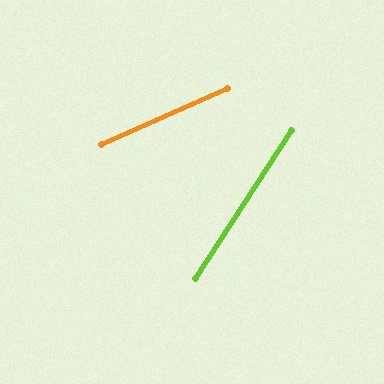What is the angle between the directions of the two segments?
Approximately 33 degrees.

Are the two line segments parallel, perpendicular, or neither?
Neither parallel nor perpendicular — they differ by about 33°.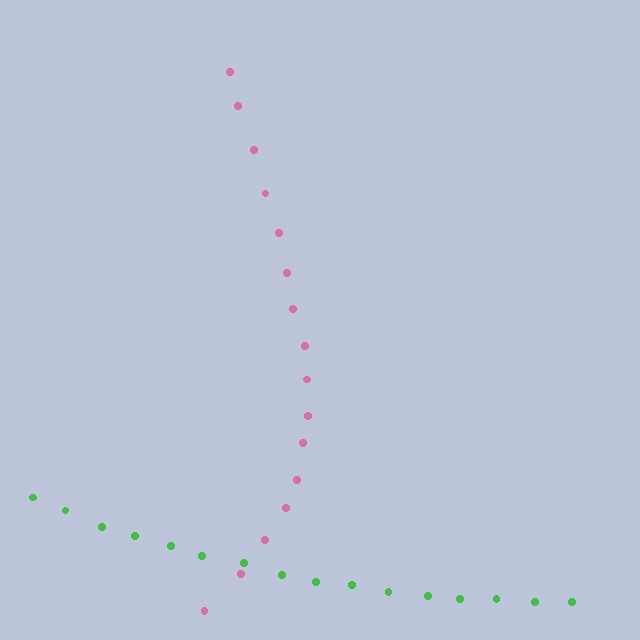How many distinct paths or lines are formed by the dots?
There are 2 distinct paths.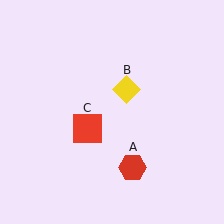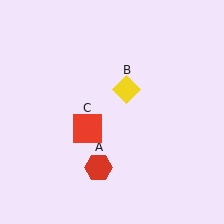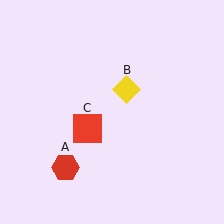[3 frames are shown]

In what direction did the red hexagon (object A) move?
The red hexagon (object A) moved left.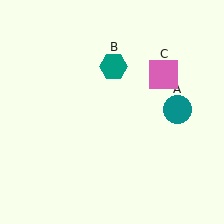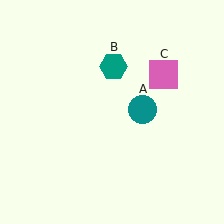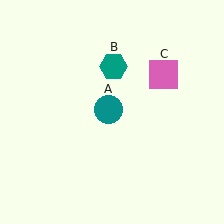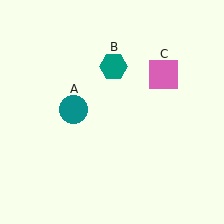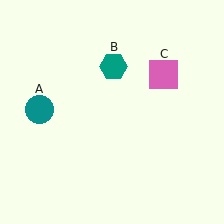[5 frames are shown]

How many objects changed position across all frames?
1 object changed position: teal circle (object A).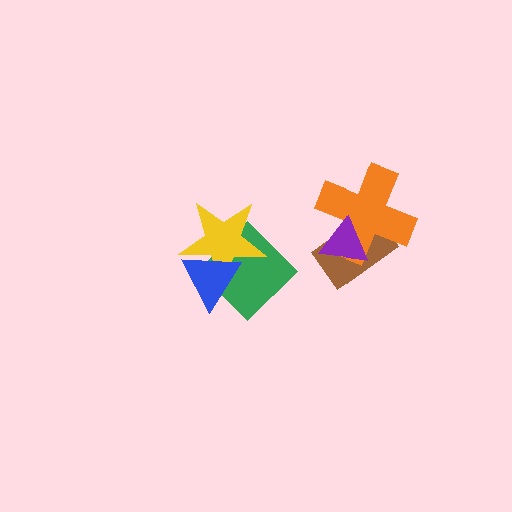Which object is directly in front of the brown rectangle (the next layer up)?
The orange cross is directly in front of the brown rectangle.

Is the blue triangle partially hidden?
No, no other shape covers it.